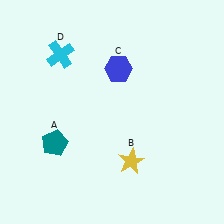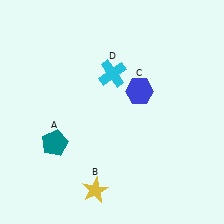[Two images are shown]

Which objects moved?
The objects that moved are: the yellow star (B), the blue hexagon (C), the cyan cross (D).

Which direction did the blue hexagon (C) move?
The blue hexagon (C) moved down.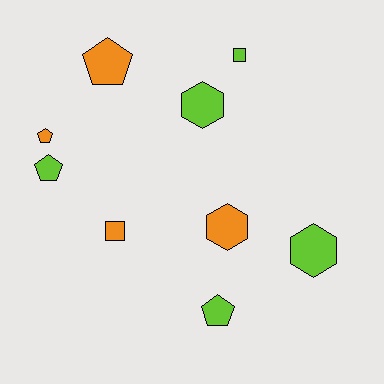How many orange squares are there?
There is 1 orange square.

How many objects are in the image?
There are 9 objects.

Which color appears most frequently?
Lime, with 5 objects.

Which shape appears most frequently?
Pentagon, with 4 objects.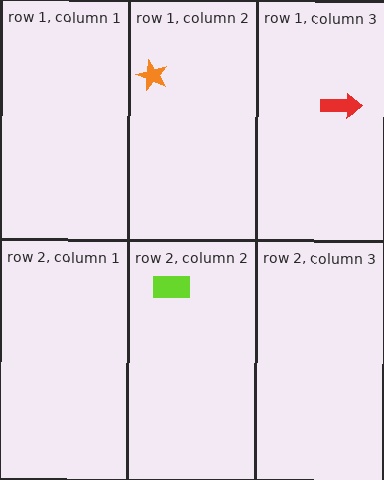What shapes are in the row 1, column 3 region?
The red arrow.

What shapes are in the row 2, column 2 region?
The lime rectangle.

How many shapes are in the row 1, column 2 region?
1.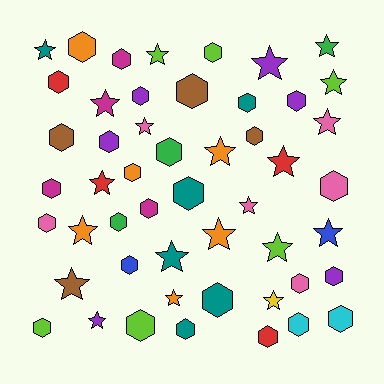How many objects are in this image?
There are 50 objects.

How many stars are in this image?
There are 21 stars.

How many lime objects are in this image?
There are 6 lime objects.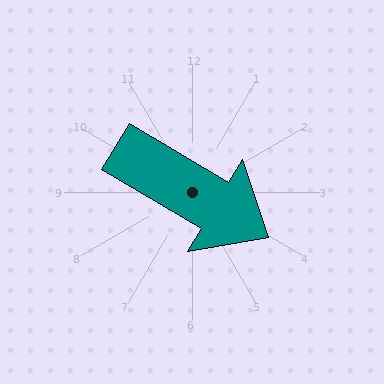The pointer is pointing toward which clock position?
Roughly 4 o'clock.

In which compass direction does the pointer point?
Southeast.